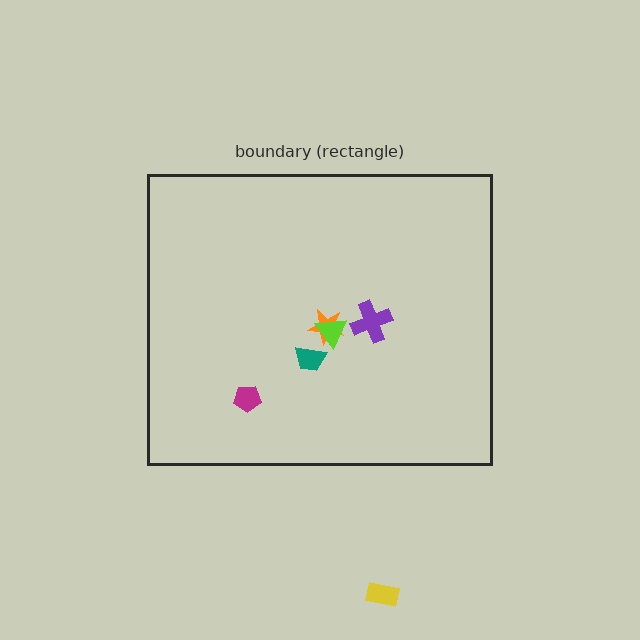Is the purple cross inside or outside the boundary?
Inside.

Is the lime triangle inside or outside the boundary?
Inside.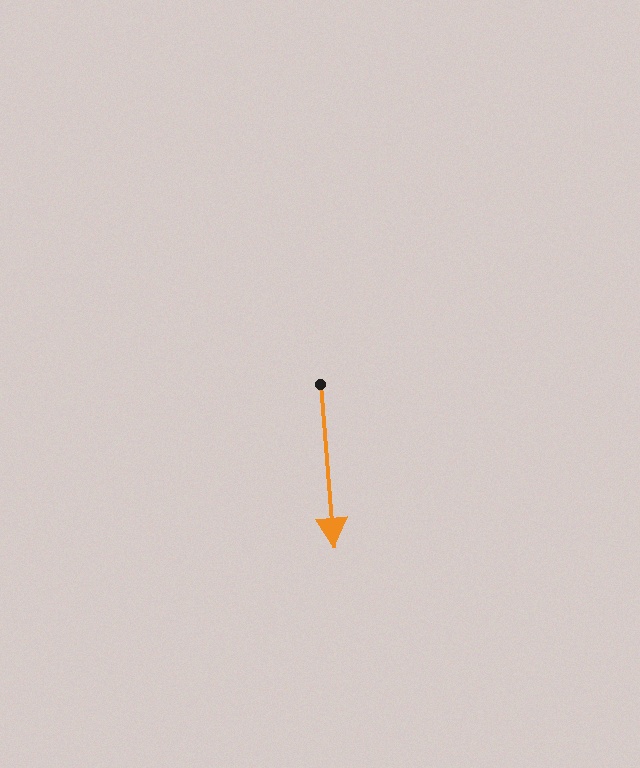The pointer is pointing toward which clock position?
Roughly 6 o'clock.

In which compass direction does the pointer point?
South.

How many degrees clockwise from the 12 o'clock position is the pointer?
Approximately 175 degrees.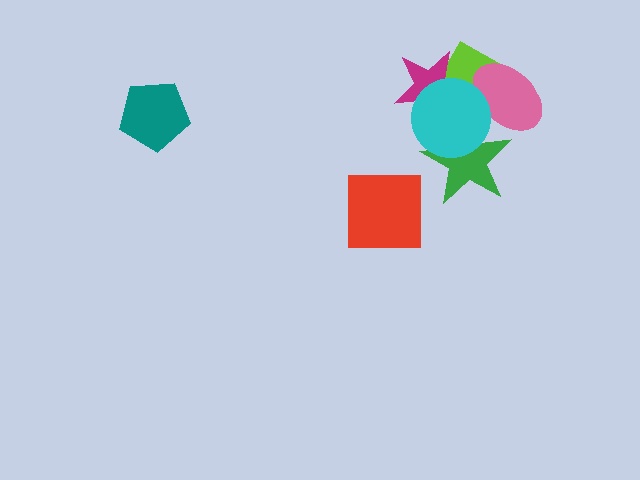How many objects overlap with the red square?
0 objects overlap with the red square.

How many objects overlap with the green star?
2 objects overlap with the green star.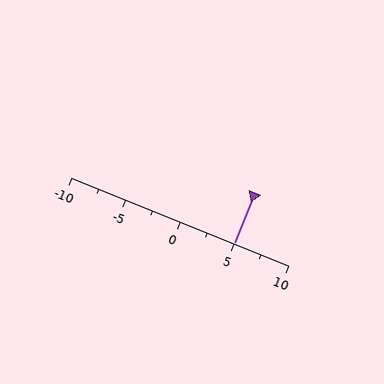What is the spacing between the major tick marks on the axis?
The major ticks are spaced 5 apart.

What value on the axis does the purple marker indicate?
The marker indicates approximately 5.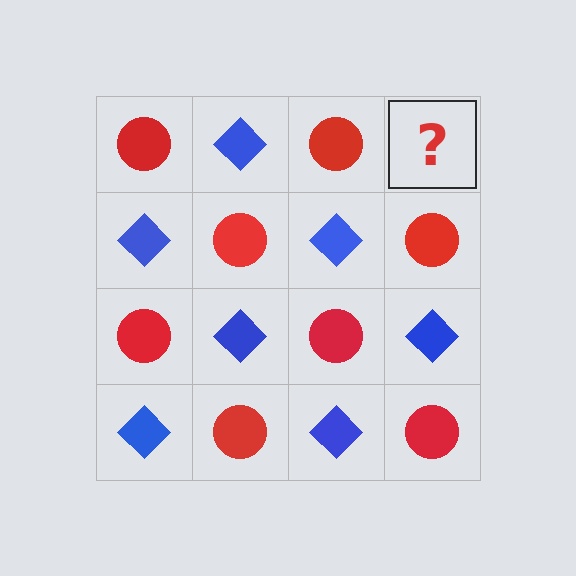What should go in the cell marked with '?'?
The missing cell should contain a blue diamond.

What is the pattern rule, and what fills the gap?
The rule is that it alternates red circle and blue diamond in a checkerboard pattern. The gap should be filled with a blue diamond.